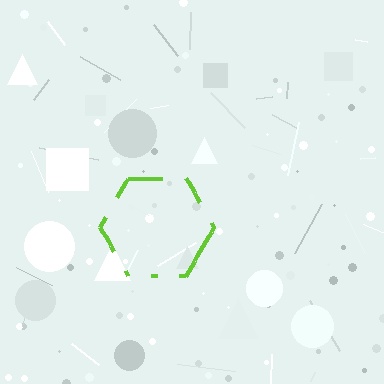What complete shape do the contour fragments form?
The contour fragments form a hexagon.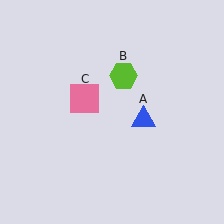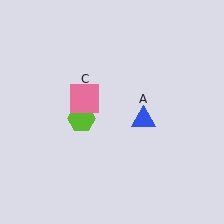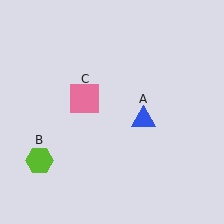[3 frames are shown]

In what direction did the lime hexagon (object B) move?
The lime hexagon (object B) moved down and to the left.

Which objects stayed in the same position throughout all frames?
Blue triangle (object A) and pink square (object C) remained stationary.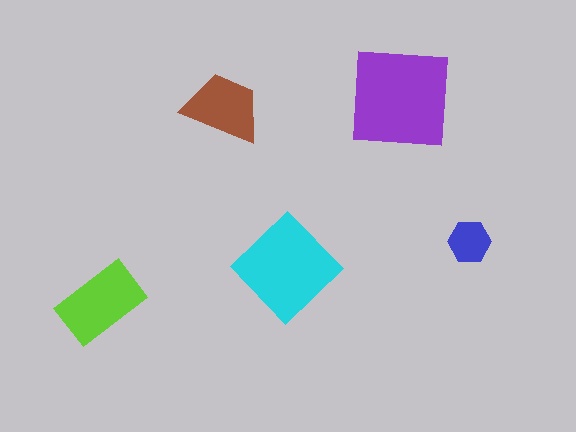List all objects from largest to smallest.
The purple square, the cyan diamond, the lime rectangle, the brown trapezoid, the blue hexagon.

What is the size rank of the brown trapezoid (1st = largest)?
4th.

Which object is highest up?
The purple square is topmost.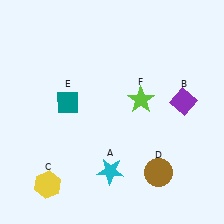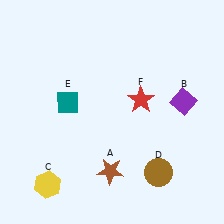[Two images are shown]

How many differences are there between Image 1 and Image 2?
There are 2 differences between the two images.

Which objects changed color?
A changed from cyan to brown. F changed from lime to red.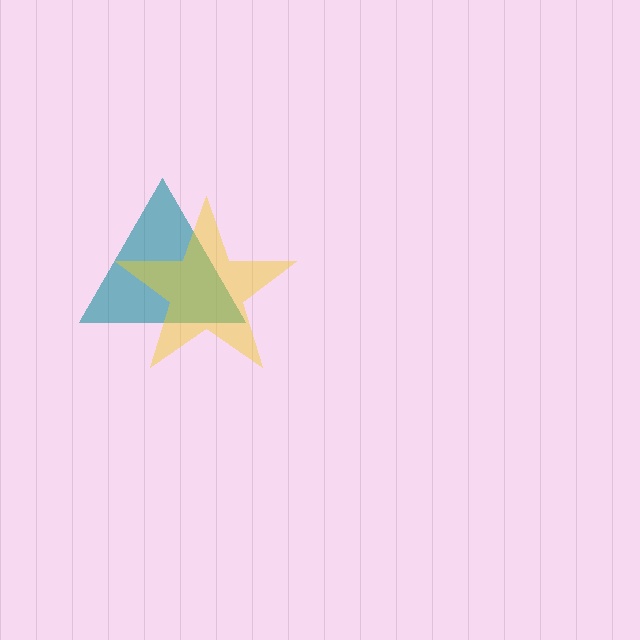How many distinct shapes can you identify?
There are 2 distinct shapes: a teal triangle, a yellow star.